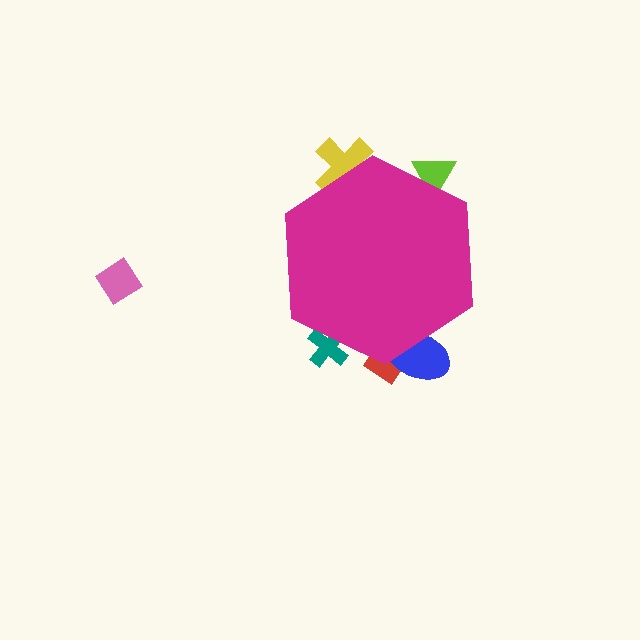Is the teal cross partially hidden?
Yes, the teal cross is partially hidden behind the magenta hexagon.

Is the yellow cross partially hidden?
Yes, the yellow cross is partially hidden behind the magenta hexagon.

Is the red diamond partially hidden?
Yes, the red diamond is partially hidden behind the magenta hexagon.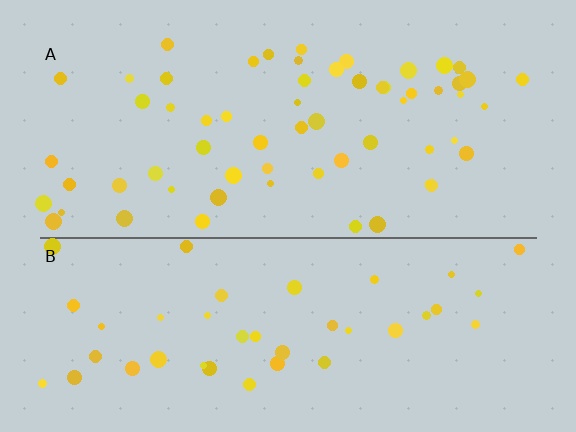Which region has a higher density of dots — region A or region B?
A (the top).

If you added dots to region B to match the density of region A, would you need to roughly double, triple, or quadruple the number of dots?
Approximately double.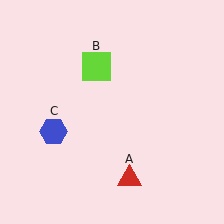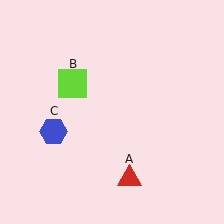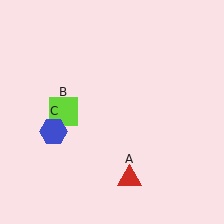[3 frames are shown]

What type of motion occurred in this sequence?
The lime square (object B) rotated counterclockwise around the center of the scene.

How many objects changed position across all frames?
1 object changed position: lime square (object B).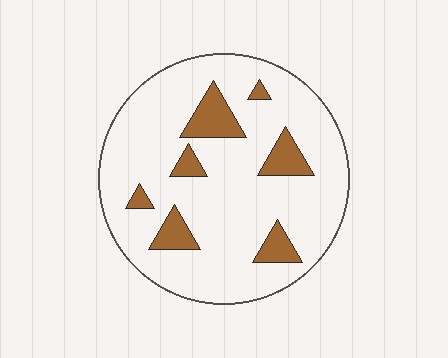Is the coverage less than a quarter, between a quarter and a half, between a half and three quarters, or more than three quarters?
Less than a quarter.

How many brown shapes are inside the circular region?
7.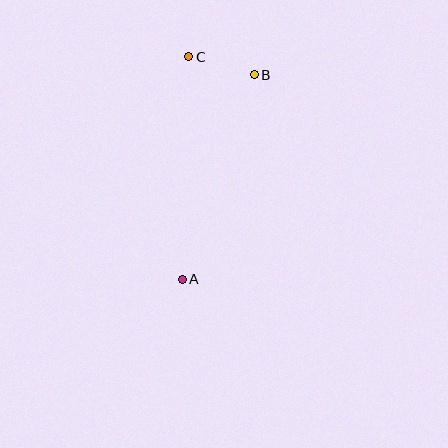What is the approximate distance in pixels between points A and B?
The distance between A and B is approximately 217 pixels.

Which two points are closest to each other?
Points B and C are closest to each other.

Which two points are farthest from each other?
Points A and C are farthest from each other.